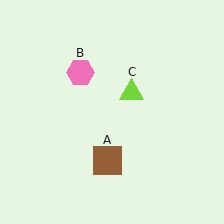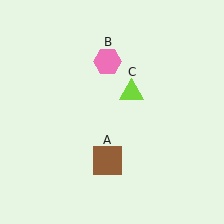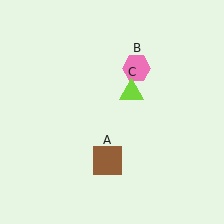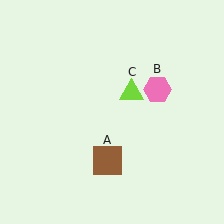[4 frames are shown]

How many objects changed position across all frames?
1 object changed position: pink hexagon (object B).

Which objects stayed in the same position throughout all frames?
Brown square (object A) and lime triangle (object C) remained stationary.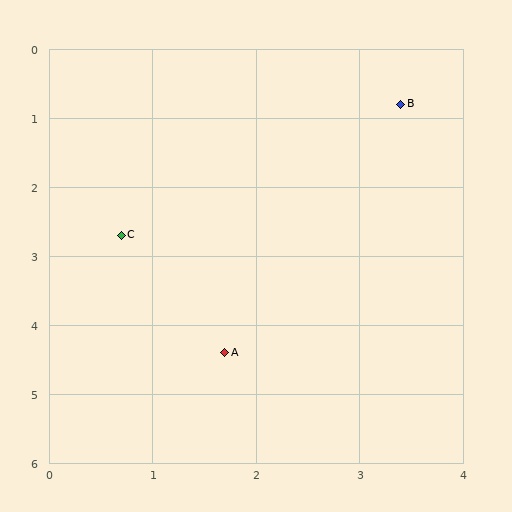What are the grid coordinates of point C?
Point C is at approximately (0.7, 2.7).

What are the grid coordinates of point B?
Point B is at approximately (3.4, 0.8).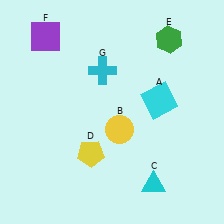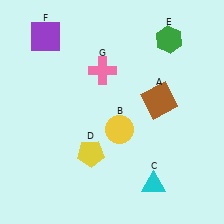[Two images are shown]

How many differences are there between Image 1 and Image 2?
There are 2 differences between the two images.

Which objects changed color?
A changed from cyan to brown. G changed from cyan to pink.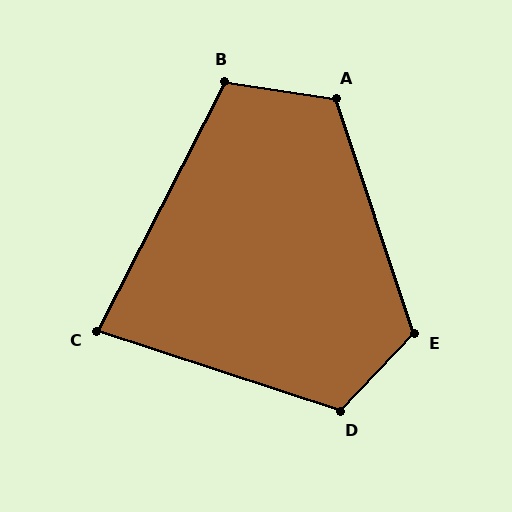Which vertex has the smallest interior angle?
C, at approximately 81 degrees.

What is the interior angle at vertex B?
Approximately 109 degrees (obtuse).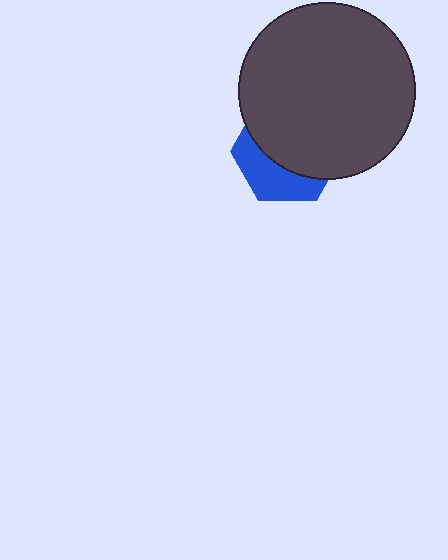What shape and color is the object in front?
The object in front is a dark gray circle.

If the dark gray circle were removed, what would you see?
You would see the complete blue hexagon.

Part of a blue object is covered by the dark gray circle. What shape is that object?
It is a hexagon.